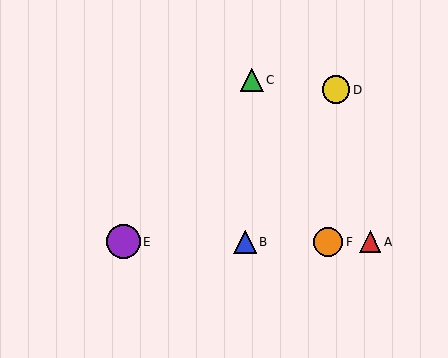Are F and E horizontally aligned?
Yes, both are at y≈242.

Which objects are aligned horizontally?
Objects A, B, E, F are aligned horizontally.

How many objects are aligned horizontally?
4 objects (A, B, E, F) are aligned horizontally.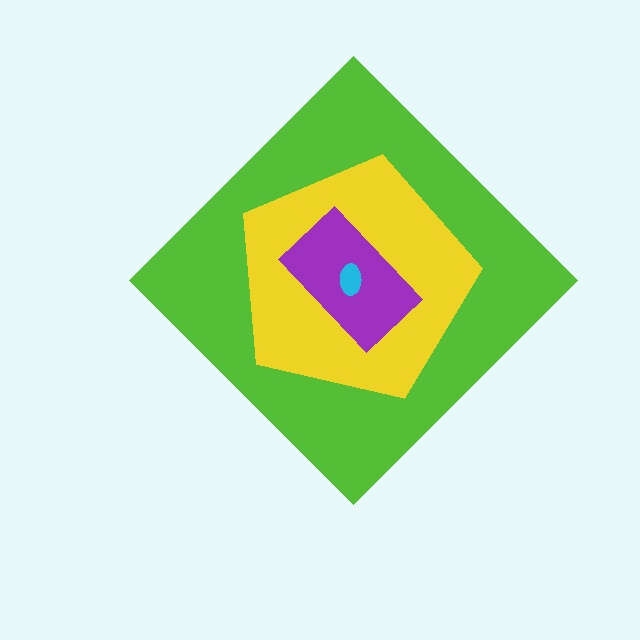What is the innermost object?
The cyan ellipse.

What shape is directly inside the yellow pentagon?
The purple rectangle.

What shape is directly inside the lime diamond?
The yellow pentagon.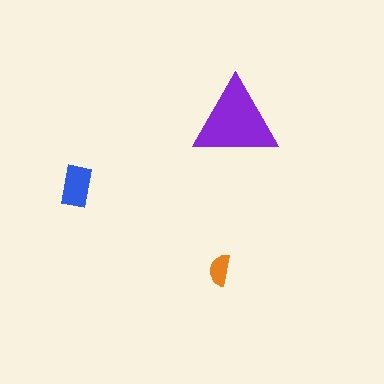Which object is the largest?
The purple triangle.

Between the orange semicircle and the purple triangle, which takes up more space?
The purple triangle.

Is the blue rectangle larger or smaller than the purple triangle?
Smaller.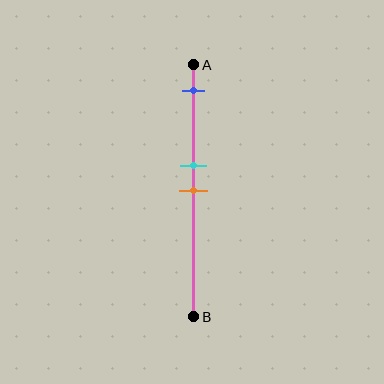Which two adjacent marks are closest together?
The cyan and orange marks are the closest adjacent pair.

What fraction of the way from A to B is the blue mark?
The blue mark is approximately 10% (0.1) of the way from A to B.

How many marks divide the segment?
There are 3 marks dividing the segment.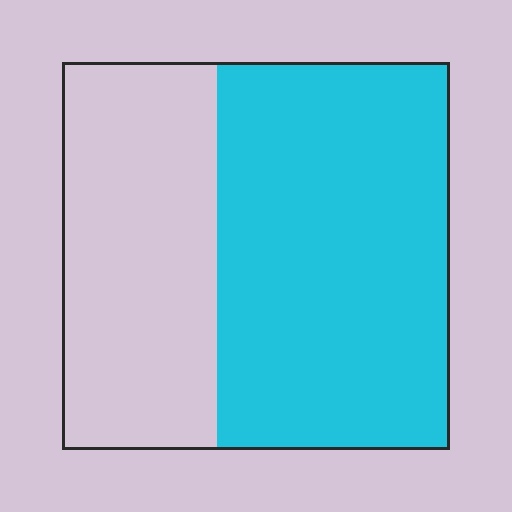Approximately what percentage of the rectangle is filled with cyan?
Approximately 60%.